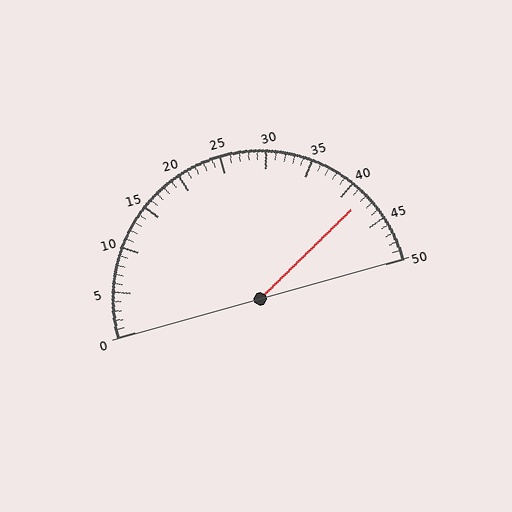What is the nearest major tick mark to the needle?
The nearest major tick mark is 40.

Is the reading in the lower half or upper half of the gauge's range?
The reading is in the upper half of the range (0 to 50).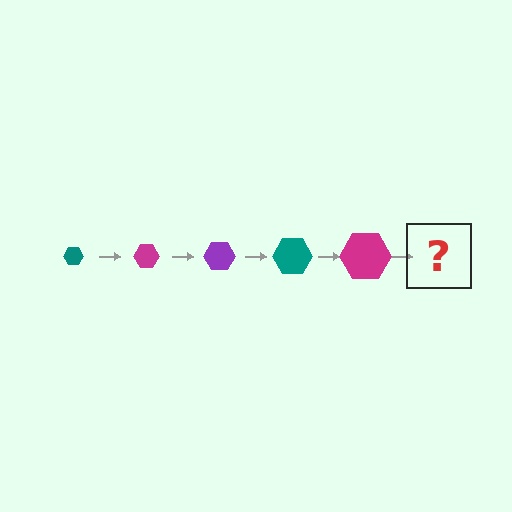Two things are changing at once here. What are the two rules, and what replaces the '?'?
The two rules are that the hexagon grows larger each step and the color cycles through teal, magenta, and purple. The '?' should be a purple hexagon, larger than the previous one.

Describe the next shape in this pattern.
It should be a purple hexagon, larger than the previous one.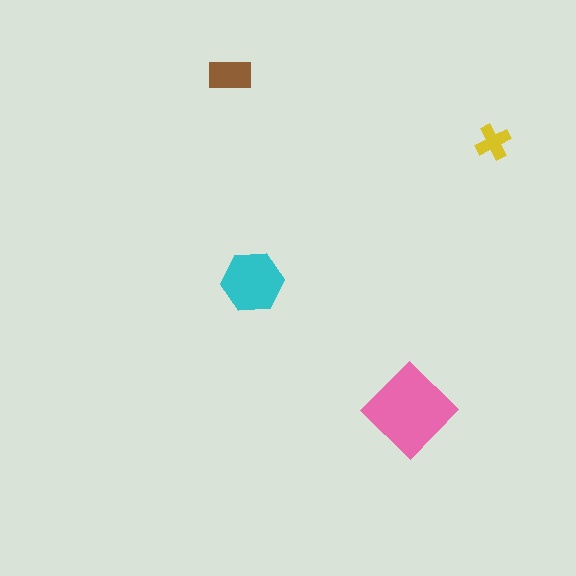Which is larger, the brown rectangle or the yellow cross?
The brown rectangle.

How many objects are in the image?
There are 4 objects in the image.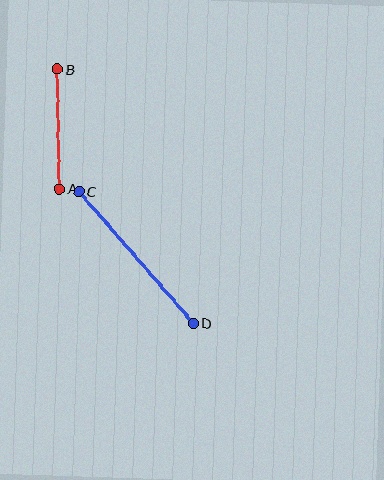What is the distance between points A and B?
The distance is approximately 120 pixels.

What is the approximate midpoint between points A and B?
The midpoint is at approximately (58, 129) pixels.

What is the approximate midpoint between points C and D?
The midpoint is at approximately (136, 258) pixels.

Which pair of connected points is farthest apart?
Points C and D are farthest apart.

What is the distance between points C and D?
The distance is approximately 175 pixels.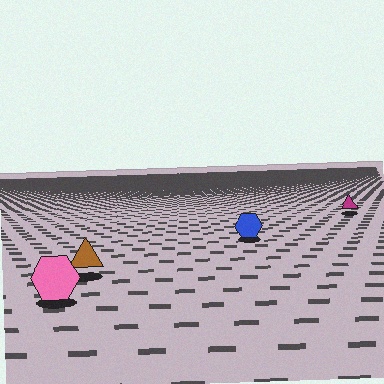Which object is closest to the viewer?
The pink hexagon is closest. The texture marks near it are larger and more spread out.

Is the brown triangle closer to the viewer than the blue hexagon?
Yes. The brown triangle is closer — you can tell from the texture gradient: the ground texture is coarser near it.